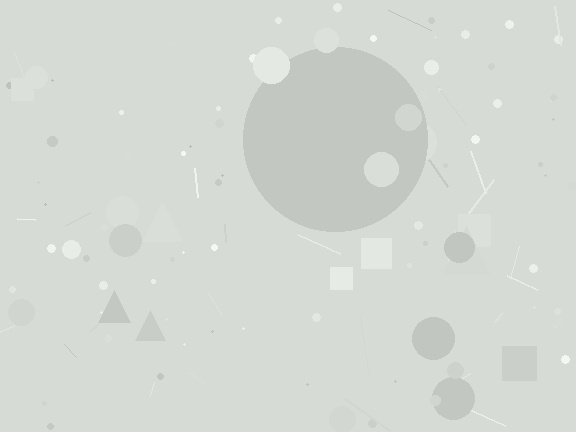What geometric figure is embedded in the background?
A circle is embedded in the background.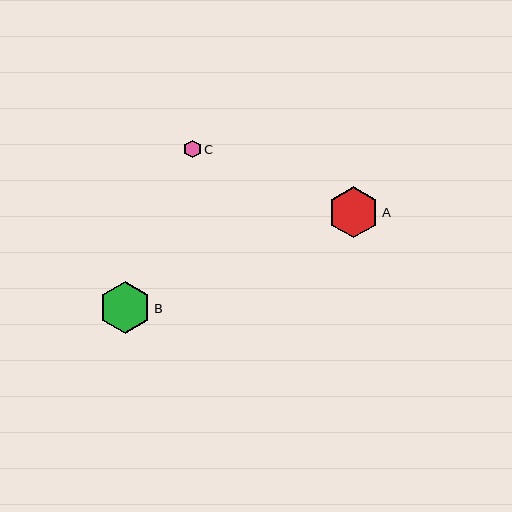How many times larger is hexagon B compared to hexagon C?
Hexagon B is approximately 3.0 times the size of hexagon C.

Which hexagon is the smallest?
Hexagon C is the smallest with a size of approximately 18 pixels.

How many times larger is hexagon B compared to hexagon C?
Hexagon B is approximately 3.0 times the size of hexagon C.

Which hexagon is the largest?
Hexagon B is the largest with a size of approximately 53 pixels.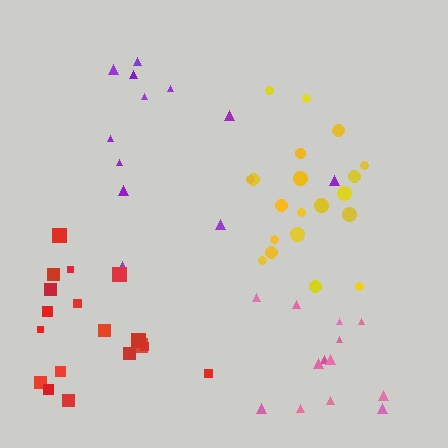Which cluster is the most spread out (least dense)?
Purple.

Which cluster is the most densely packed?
Red.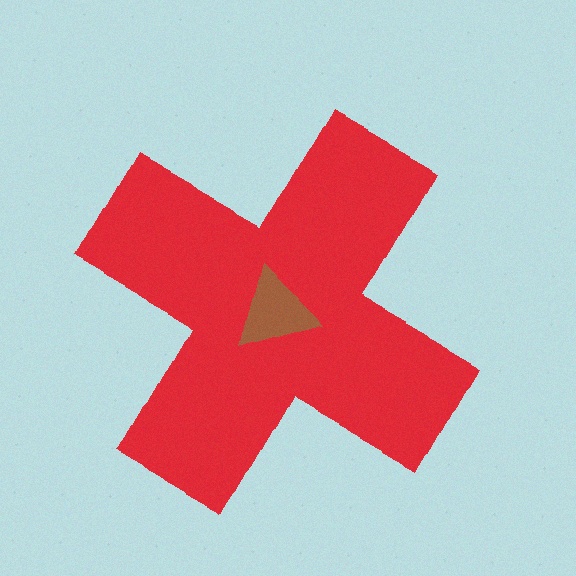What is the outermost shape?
The red cross.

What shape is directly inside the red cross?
The brown triangle.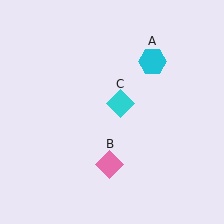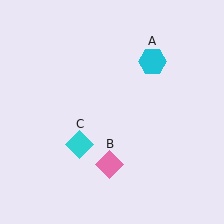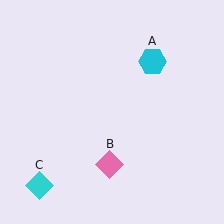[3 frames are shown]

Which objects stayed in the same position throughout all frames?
Cyan hexagon (object A) and pink diamond (object B) remained stationary.